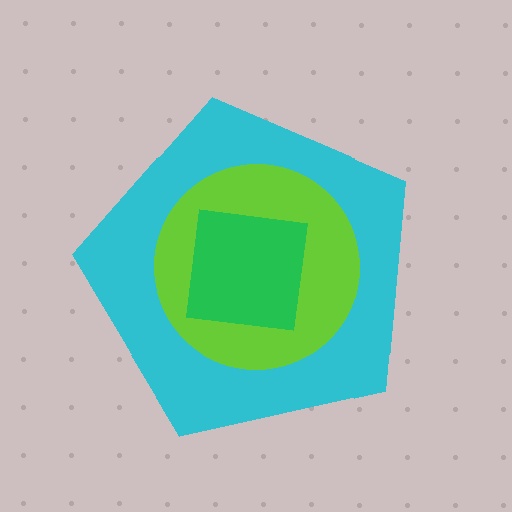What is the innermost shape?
The green square.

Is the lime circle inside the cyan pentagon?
Yes.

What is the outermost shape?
The cyan pentagon.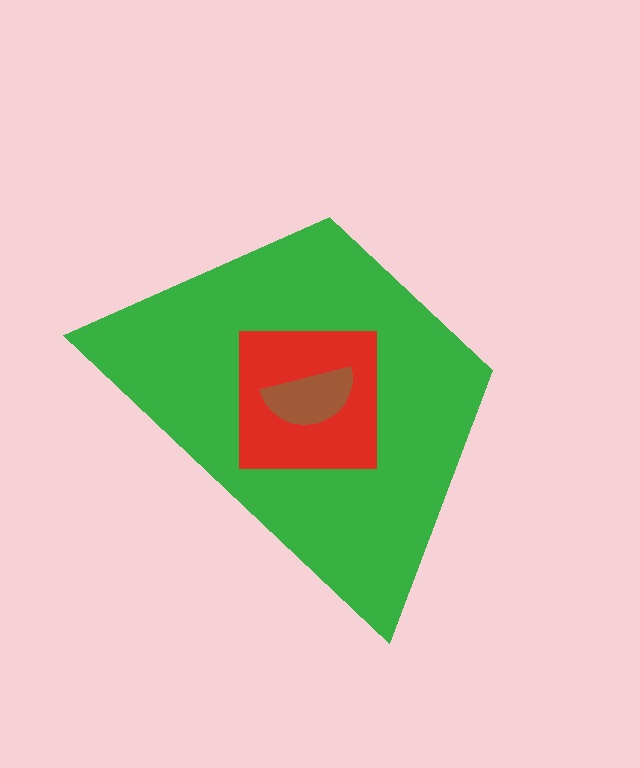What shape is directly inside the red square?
The brown semicircle.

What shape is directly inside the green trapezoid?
The red square.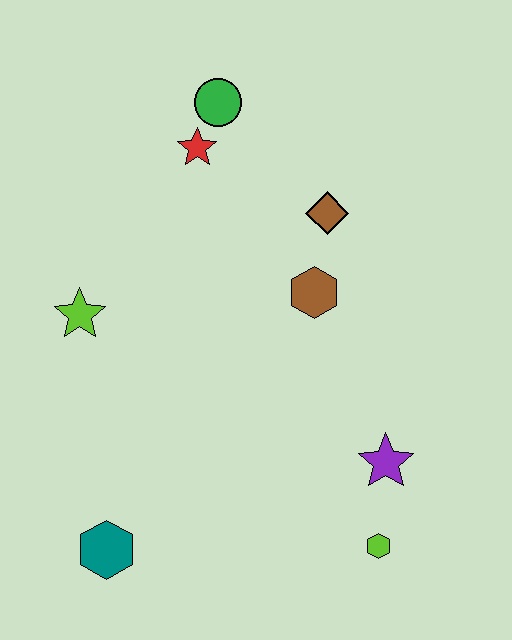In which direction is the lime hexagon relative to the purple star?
The lime hexagon is below the purple star.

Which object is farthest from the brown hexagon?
The teal hexagon is farthest from the brown hexagon.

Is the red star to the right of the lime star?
Yes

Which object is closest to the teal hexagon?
The lime star is closest to the teal hexagon.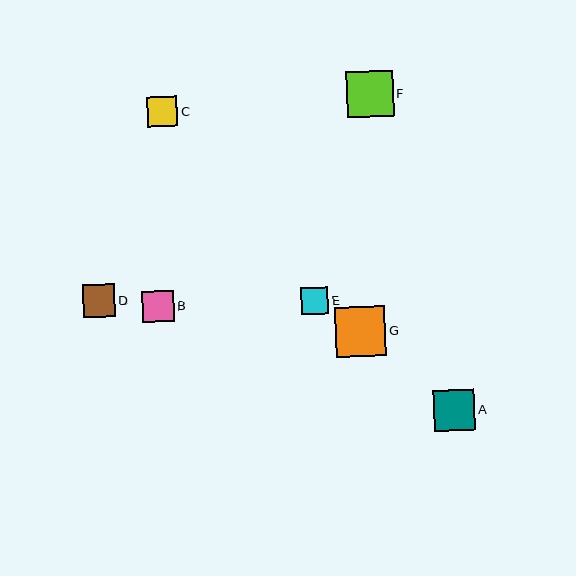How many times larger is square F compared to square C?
Square F is approximately 1.5 times the size of square C.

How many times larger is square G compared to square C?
Square G is approximately 1.6 times the size of square C.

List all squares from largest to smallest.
From largest to smallest: G, F, A, D, B, C, E.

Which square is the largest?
Square G is the largest with a size of approximately 50 pixels.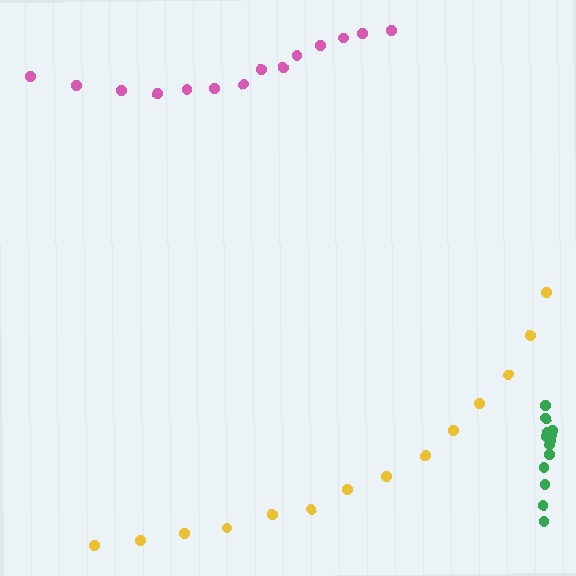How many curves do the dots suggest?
There are 3 distinct paths.